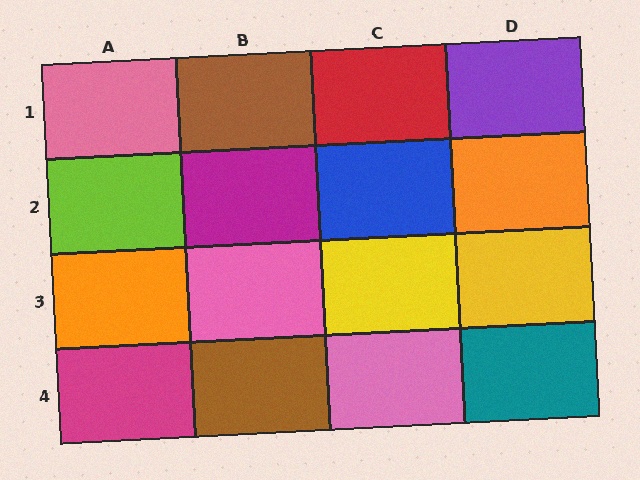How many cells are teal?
1 cell is teal.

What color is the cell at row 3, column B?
Pink.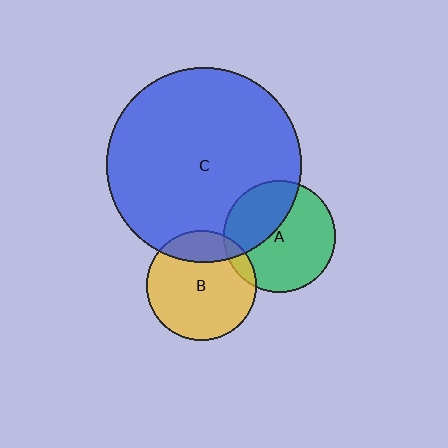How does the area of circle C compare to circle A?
Approximately 3.0 times.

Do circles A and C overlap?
Yes.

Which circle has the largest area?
Circle C (blue).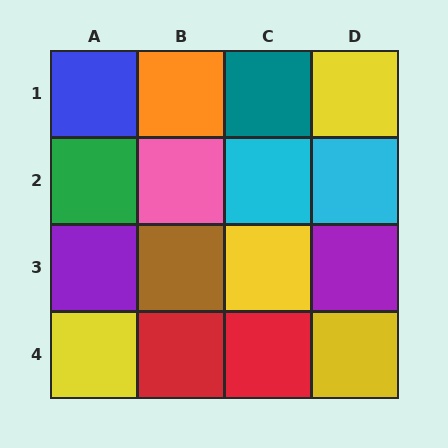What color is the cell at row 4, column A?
Yellow.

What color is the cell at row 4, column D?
Yellow.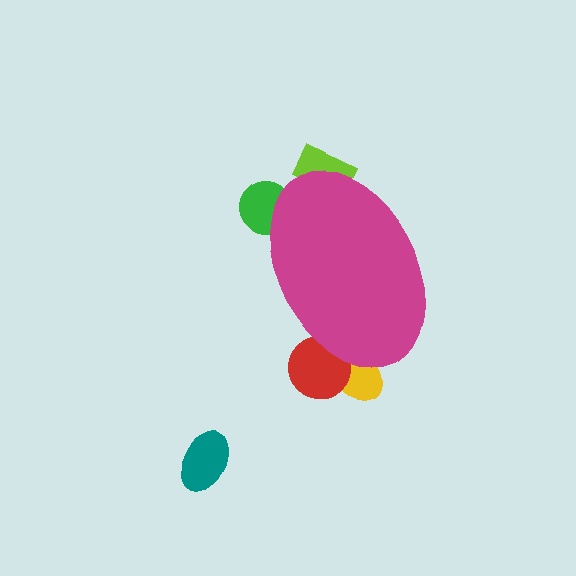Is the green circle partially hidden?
Yes, the green circle is partially hidden behind the magenta ellipse.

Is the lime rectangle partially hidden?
Yes, the lime rectangle is partially hidden behind the magenta ellipse.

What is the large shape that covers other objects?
A magenta ellipse.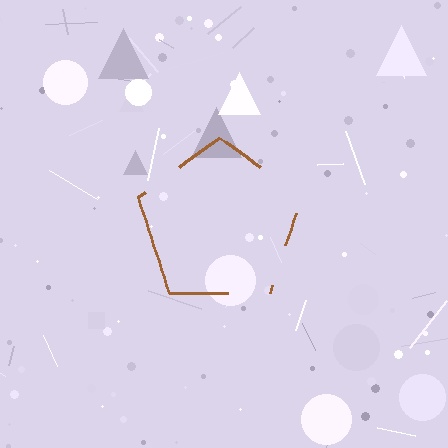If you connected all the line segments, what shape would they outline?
They would outline a pentagon.